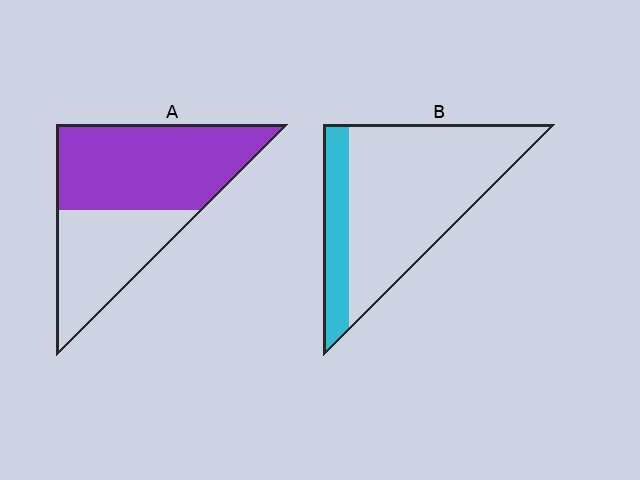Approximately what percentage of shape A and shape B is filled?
A is approximately 60% and B is approximately 20%.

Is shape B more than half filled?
No.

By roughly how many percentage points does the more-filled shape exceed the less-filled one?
By roughly 40 percentage points (A over B).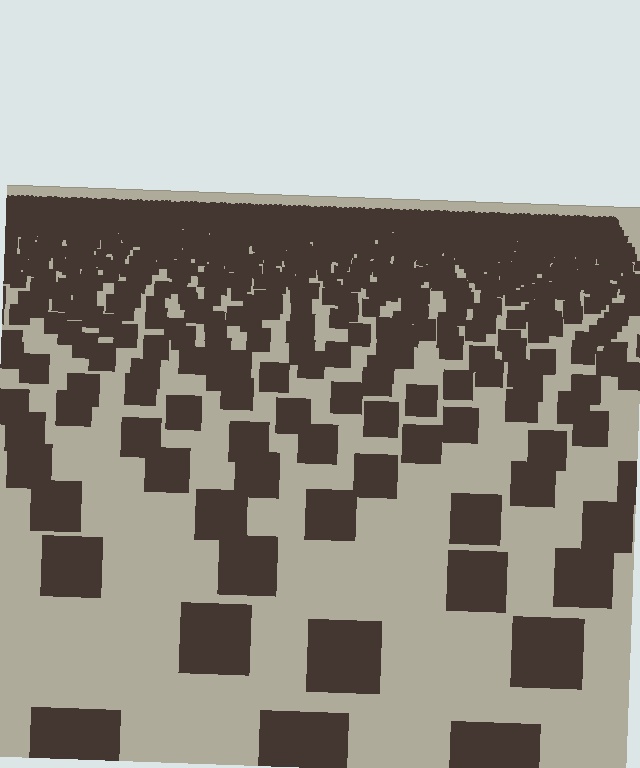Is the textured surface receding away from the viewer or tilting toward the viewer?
The surface is receding away from the viewer. Texture elements get smaller and denser toward the top.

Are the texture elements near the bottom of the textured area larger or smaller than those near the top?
Larger. Near the bottom, elements are closer to the viewer and appear at a bigger on-screen size.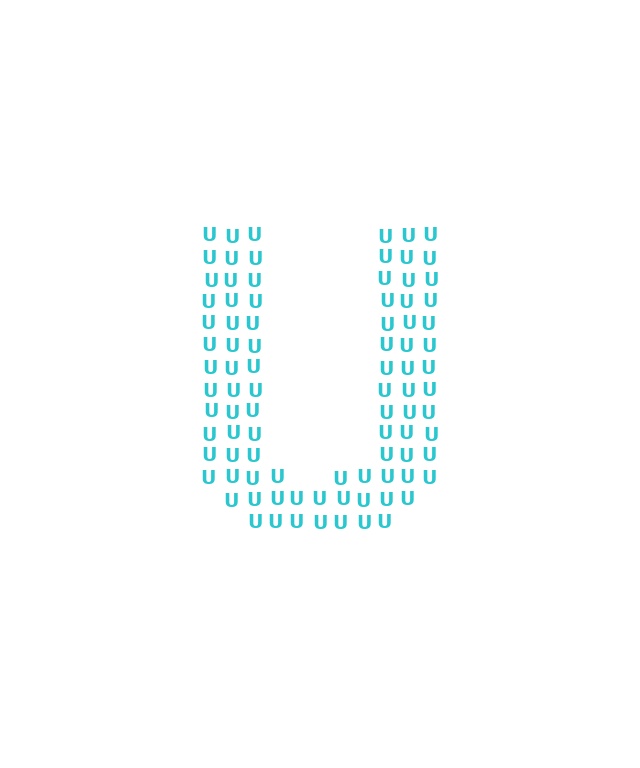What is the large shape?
The large shape is the letter U.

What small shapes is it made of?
It is made of small letter U's.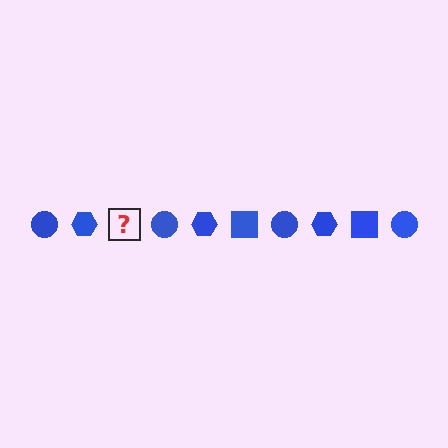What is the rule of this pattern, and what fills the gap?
The rule is that the pattern cycles through circle, hexagon, square shapes in blue. The gap should be filled with a blue square.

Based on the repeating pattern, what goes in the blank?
The blank should be a blue square.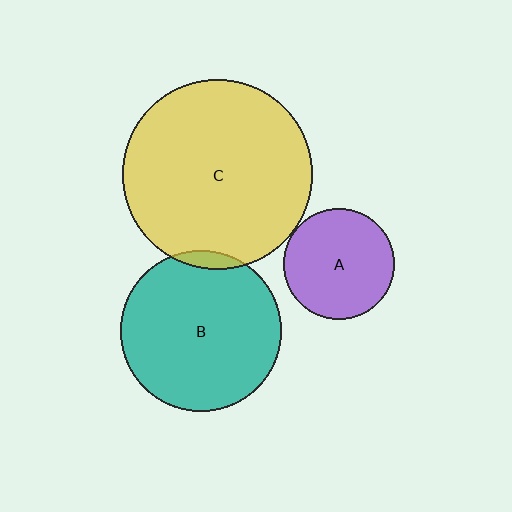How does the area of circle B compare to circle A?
Approximately 2.1 times.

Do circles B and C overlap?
Yes.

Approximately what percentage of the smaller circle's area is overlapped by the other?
Approximately 5%.